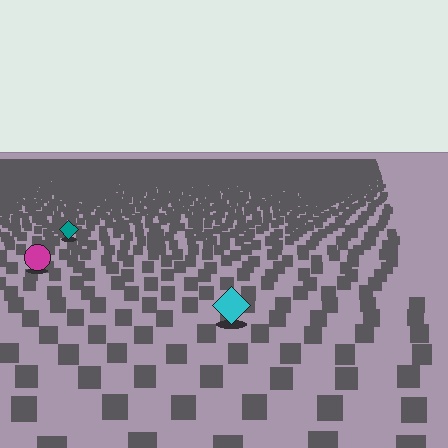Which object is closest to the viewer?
The cyan diamond is closest. The texture marks near it are larger and more spread out.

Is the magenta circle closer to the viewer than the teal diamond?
Yes. The magenta circle is closer — you can tell from the texture gradient: the ground texture is coarser near it.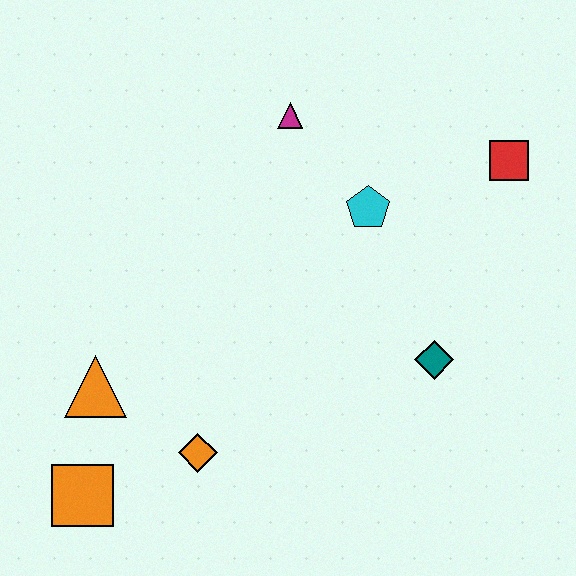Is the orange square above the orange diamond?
No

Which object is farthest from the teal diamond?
The orange square is farthest from the teal diamond.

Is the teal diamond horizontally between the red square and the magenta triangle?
Yes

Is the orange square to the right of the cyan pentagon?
No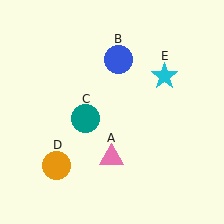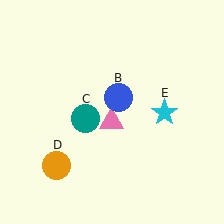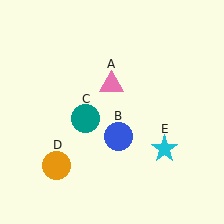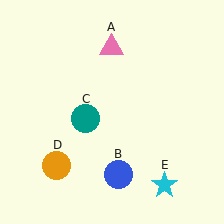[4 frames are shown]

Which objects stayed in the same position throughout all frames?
Teal circle (object C) and orange circle (object D) remained stationary.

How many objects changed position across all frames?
3 objects changed position: pink triangle (object A), blue circle (object B), cyan star (object E).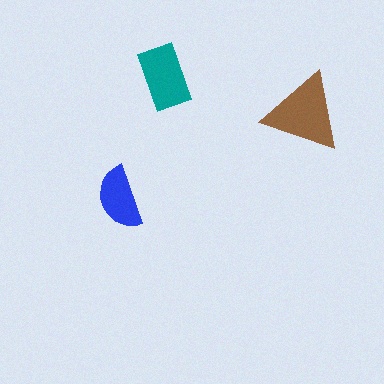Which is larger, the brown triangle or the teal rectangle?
The brown triangle.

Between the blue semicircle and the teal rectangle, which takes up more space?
The teal rectangle.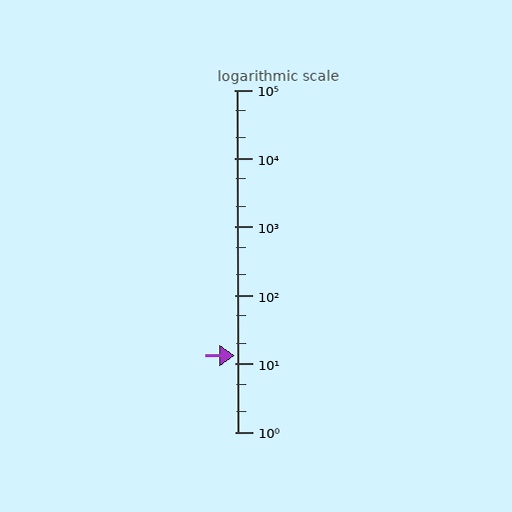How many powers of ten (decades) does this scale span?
The scale spans 5 decades, from 1 to 100000.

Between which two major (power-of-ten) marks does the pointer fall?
The pointer is between 10 and 100.